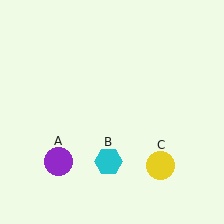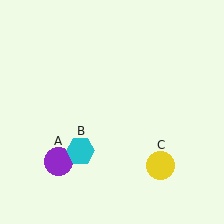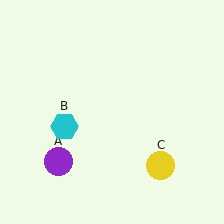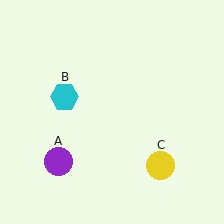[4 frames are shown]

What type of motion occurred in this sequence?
The cyan hexagon (object B) rotated clockwise around the center of the scene.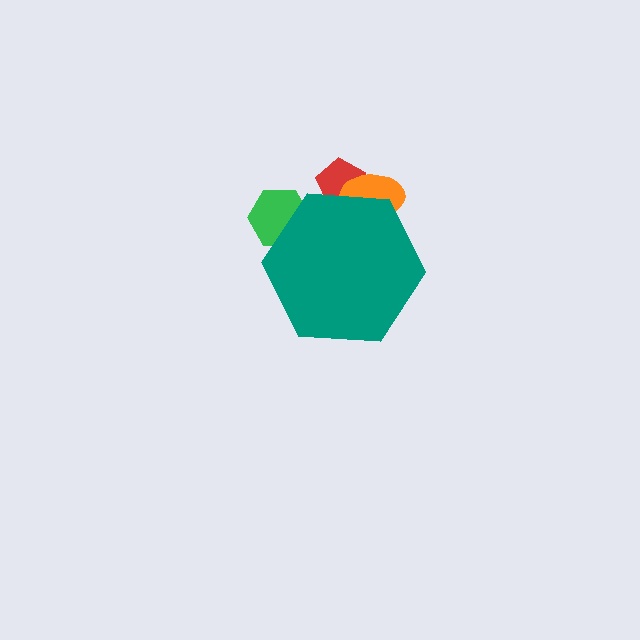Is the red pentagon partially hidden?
Yes, the red pentagon is partially hidden behind the teal hexagon.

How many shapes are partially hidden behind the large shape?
3 shapes are partially hidden.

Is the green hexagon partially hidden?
Yes, the green hexagon is partially hidden behind the teal hexagon.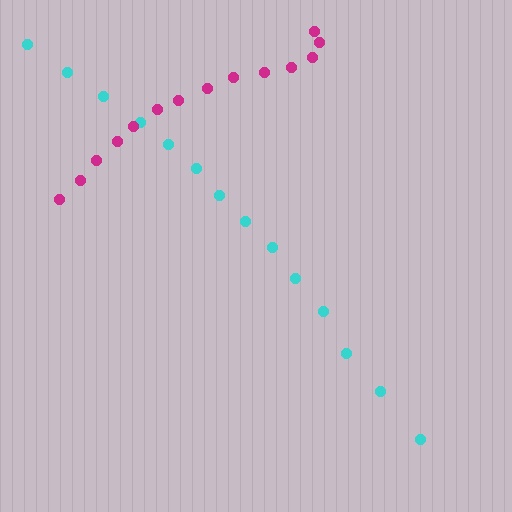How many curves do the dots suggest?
There are 2 distinct paths.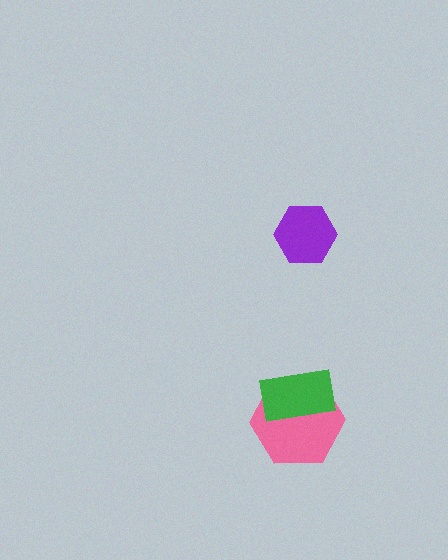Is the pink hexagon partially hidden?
Yes, it is partially covered by another shape.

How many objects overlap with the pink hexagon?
1 object overlaps with the pink hexagon.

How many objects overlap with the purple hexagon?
0 objects overlap with the purple hexagon.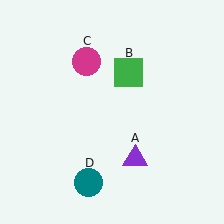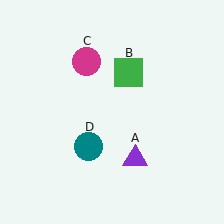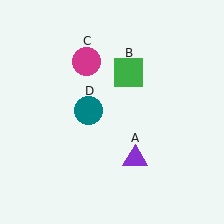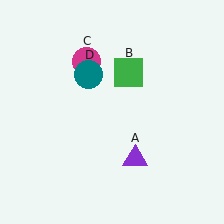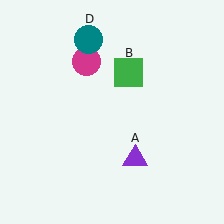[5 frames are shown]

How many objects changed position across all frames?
1 object changed position: teal circle (object D).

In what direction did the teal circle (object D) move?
The teal circle (object D) moved up.